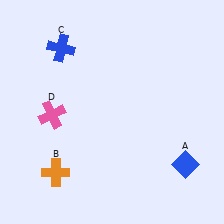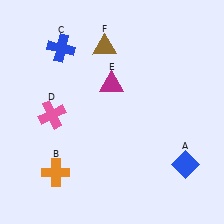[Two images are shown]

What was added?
A magenta triangle (E), a brown triangle (F) were added in Image 2.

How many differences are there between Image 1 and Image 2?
There are 2 differences between the two images.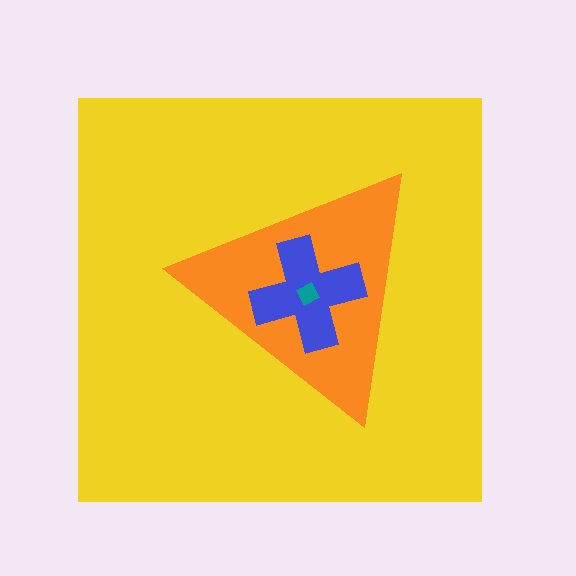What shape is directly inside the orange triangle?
The blue cross.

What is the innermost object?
The teal diamond.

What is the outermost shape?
The yellow square.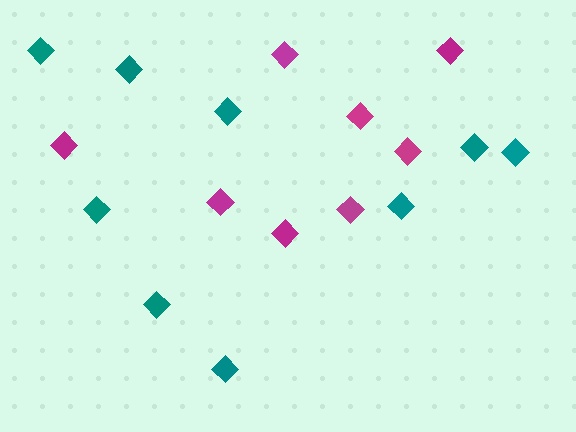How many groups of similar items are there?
There are 2 groups: one group of teal diamonds (9) and one group of magenta diamonds (8).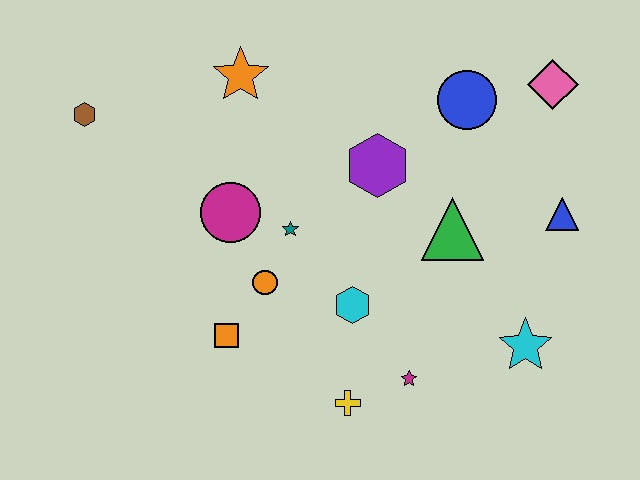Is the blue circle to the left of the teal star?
No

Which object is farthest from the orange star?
The cyan star is farthest from the orange star.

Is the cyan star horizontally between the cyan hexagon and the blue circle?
No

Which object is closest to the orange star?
The magenta circle is closest to the orange star.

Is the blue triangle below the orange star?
Yes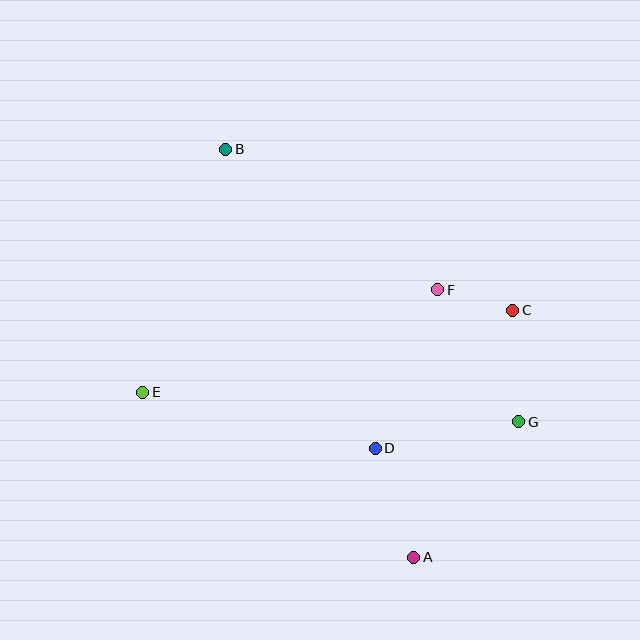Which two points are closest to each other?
Points C and F are closest to each other.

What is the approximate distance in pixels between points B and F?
The distance between B and F is approximately 254 pixels.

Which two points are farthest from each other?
Points A and B are farthest from each other.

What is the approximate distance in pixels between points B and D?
The distance between B and D is approximately 334 pixels.